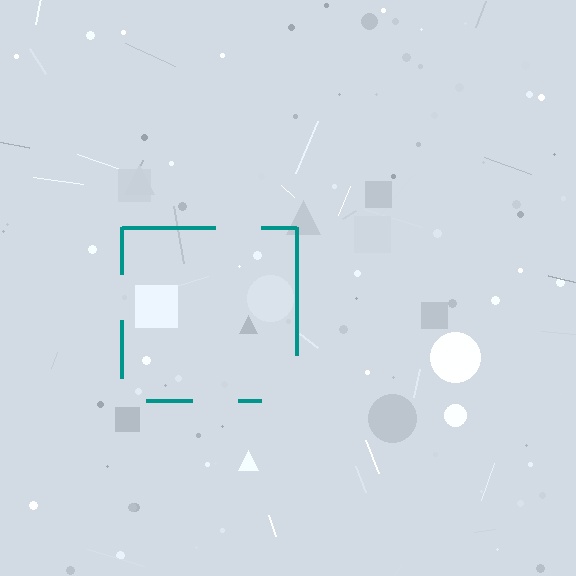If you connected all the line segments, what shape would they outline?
They would outline a square.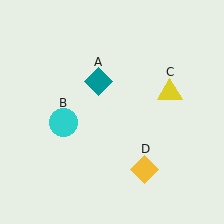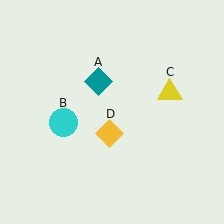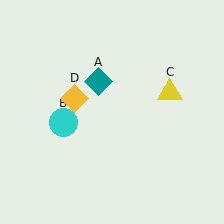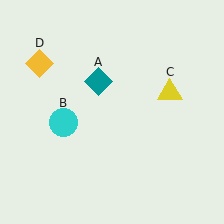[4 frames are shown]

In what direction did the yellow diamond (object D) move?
The yellow diamond (object D) moved up and to the left.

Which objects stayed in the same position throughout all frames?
Teal diamond (object A) and cyan circle (object B) and yellow triangle (object C) remained stationary.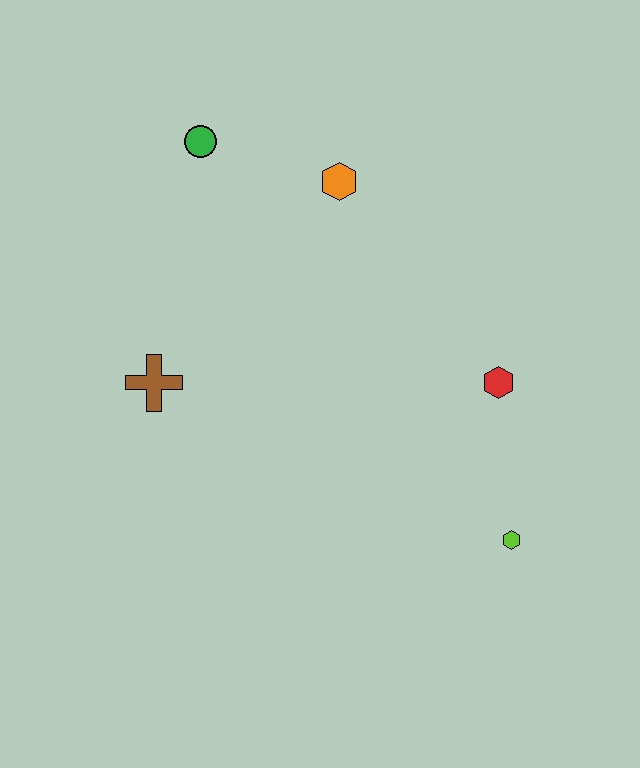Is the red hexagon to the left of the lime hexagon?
Yes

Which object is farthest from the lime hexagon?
The green circle is farthest from the lime hexagon.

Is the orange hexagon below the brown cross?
No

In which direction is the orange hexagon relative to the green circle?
The orange hexagon is to the right of the green circle.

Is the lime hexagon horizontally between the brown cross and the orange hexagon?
No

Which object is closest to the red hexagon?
The lime hexagon is closest to the red hexagon.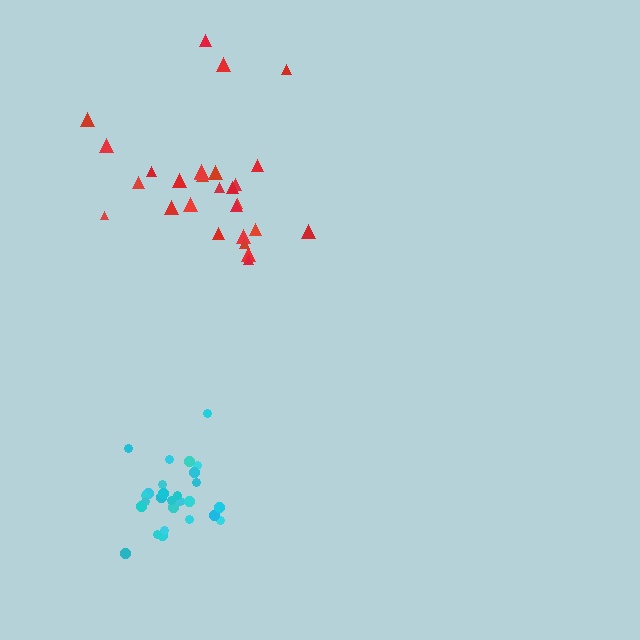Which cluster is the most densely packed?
Cyan.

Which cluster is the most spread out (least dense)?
Red.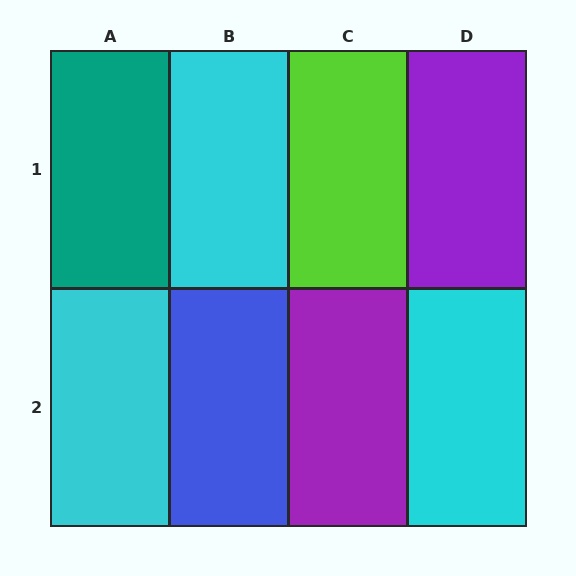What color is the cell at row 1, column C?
Lime.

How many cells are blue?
1 cell is blue.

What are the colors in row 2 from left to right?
Cyan, blue, purple, cyan.